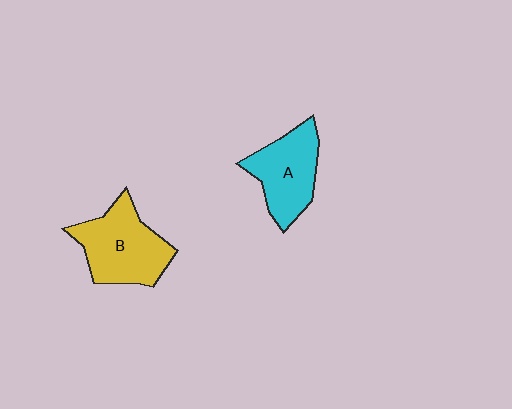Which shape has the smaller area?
Shape A (cyan).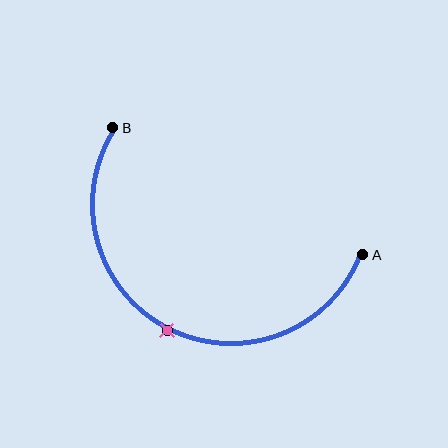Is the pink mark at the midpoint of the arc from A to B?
Yes. The pink mark lies on the arc at equal arc-length from both A and B — it is the arc midpoint.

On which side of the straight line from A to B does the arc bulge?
The arc bulges below the straight line connecting A and B.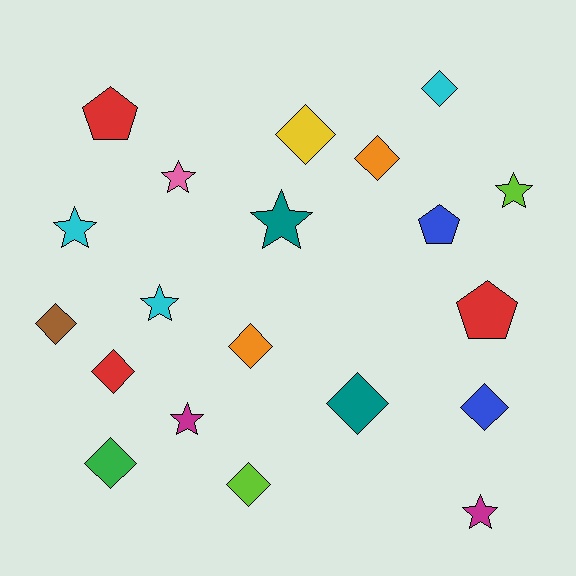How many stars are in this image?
There are 7 stars.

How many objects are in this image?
There are 20 objects.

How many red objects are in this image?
There are 3 red objects.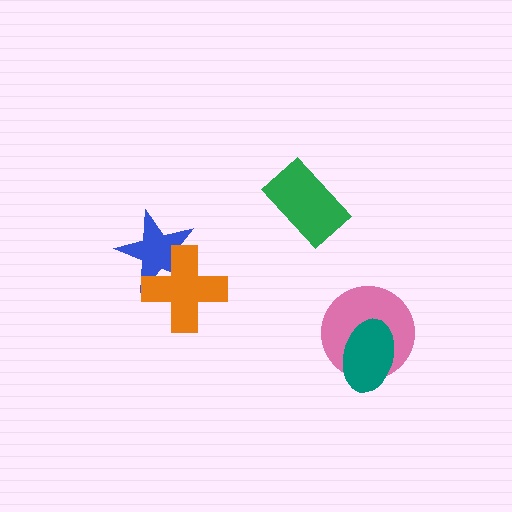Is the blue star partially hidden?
Yes, it is partially covered by another shape.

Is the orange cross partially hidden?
No, no other shape covers it.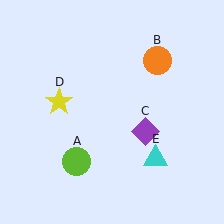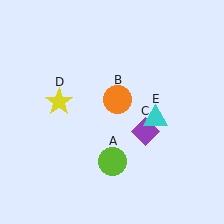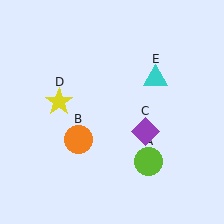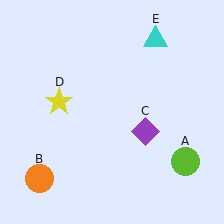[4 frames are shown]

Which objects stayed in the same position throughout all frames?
Purple diamond (object C) and yellow star (object D) remained stationary.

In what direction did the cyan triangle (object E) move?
The cyan triangle (object E) moved up.